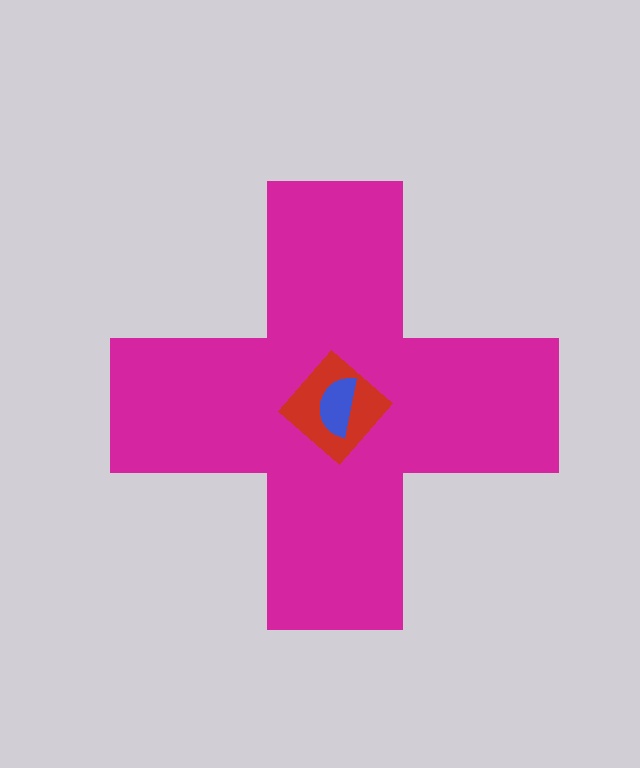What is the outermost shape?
The magenta cross.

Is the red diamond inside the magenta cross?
Yes.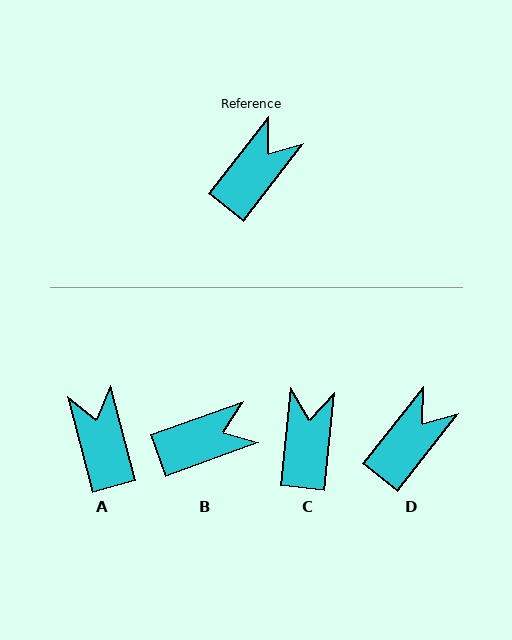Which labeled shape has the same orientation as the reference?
D.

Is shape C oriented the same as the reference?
No, it is off by about 32 degrees.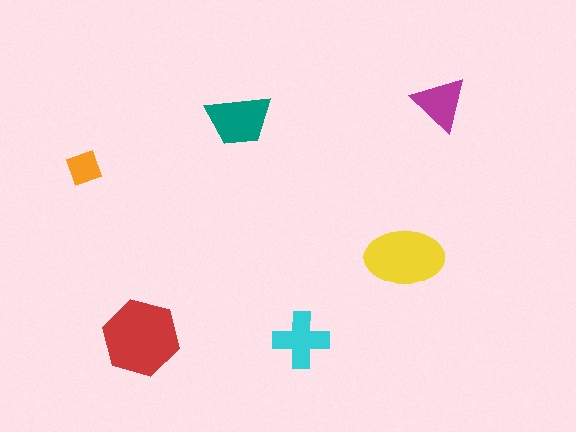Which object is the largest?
The red hexagon.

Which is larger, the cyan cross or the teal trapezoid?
The teal trapezoid.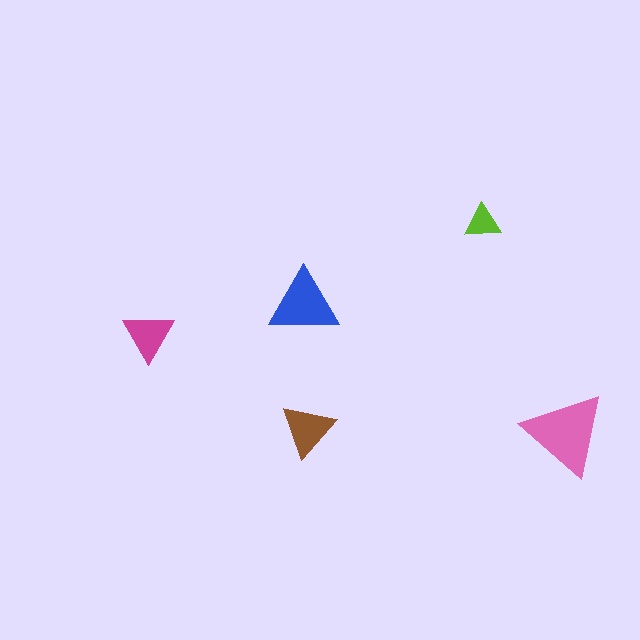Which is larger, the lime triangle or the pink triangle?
The pink one.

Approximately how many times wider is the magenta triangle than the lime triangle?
About 1.5 times wider.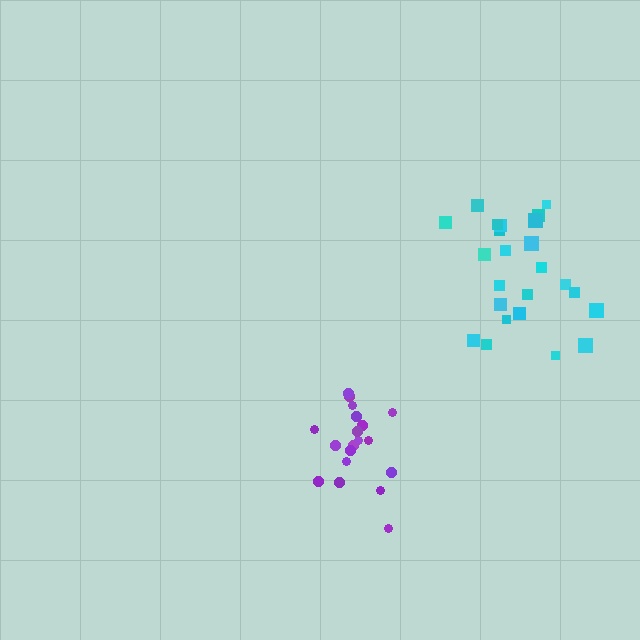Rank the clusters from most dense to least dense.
purple, cyan.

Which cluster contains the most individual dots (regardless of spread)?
Cyan (24).